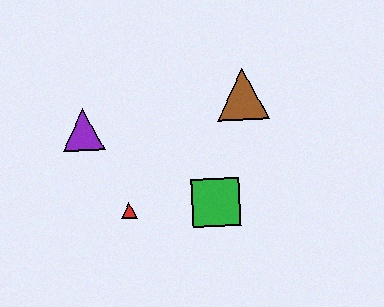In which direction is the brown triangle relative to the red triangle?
The brown triangle is to the right of the red triangle.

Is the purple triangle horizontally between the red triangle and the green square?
No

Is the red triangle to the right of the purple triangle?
Yes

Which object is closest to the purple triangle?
The red triangle is closest to the purple triangle.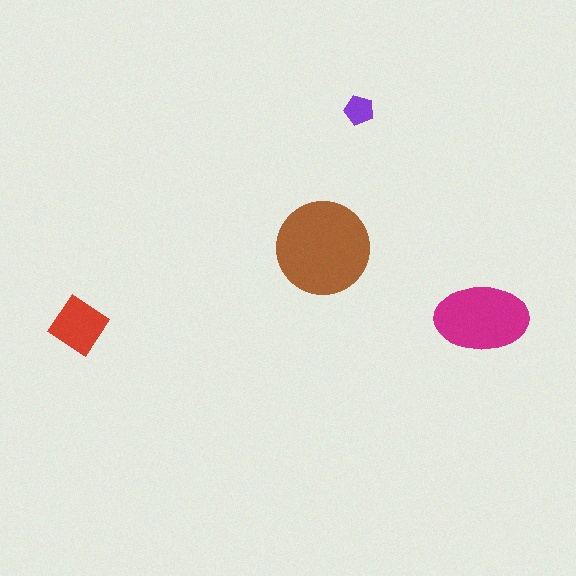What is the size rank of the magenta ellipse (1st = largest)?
2nd.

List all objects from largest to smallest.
The brown circle, the magenta ellipse, the red diamond, the purple pentagon.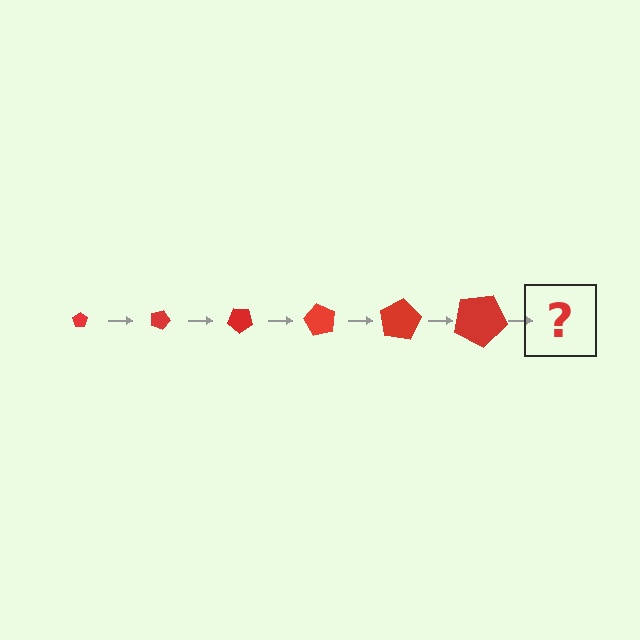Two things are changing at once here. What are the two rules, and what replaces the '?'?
The two rules are that the pentagon grows larger each step and it rotates 20 degrees each step. The '?' should be a pentagon, larger than the previous one and rotated 120 degrees from the start.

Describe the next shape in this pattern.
It should be a pentagon, larger than the previous one and rotated 120 degrees from the start.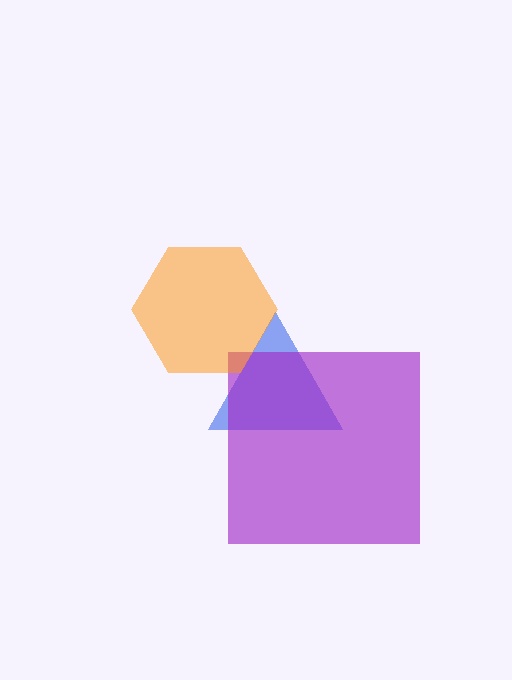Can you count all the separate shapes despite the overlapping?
Yes, there are 3 separate shapes.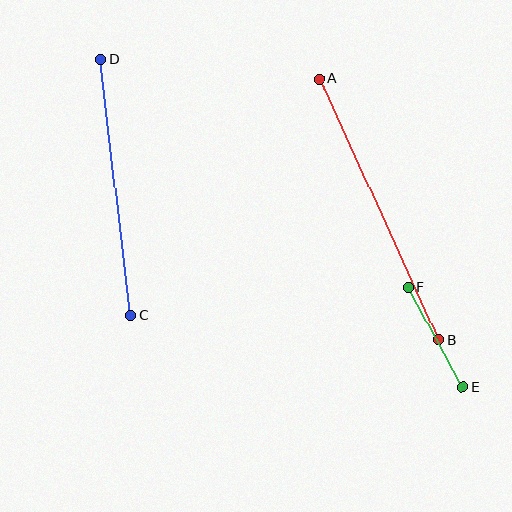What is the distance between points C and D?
The distance is approximately 257 pixels.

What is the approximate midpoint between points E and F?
The midpoint is at approximately (436, 337) pixels.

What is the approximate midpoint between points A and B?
The midpoint is at approximately (379, 209) pixels.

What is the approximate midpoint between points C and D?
The midpoint is at approximately (116, 187) pixels.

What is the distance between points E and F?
The distance is approximately 114 pixels.